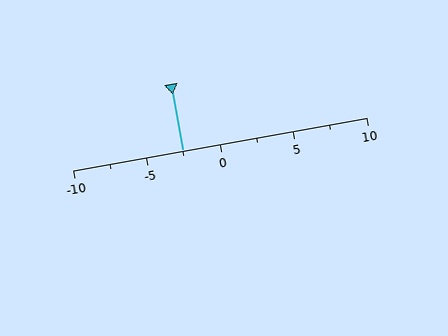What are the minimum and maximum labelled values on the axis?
The axis runs from -10 to 10.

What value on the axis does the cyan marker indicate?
The marker indicates approximately -2.5.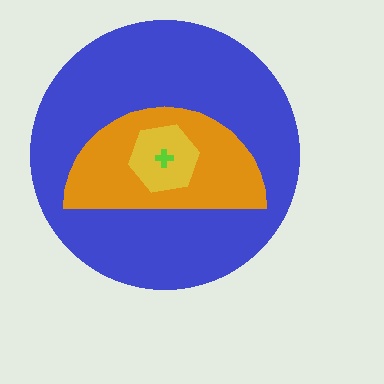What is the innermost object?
The lime cross.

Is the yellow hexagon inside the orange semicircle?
Yes.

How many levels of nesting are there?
4.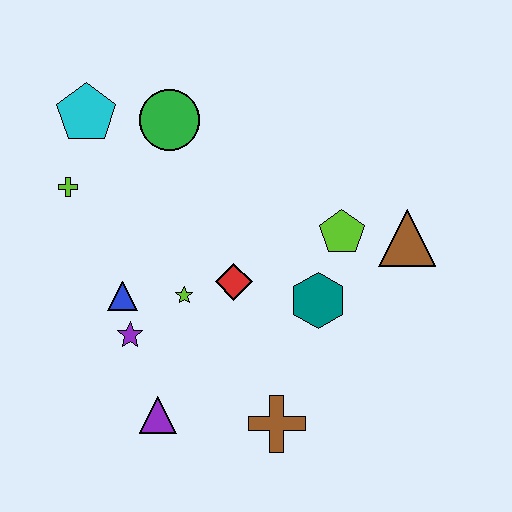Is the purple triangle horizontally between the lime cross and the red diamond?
Yes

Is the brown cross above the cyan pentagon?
No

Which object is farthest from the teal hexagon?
The cyan pentagon is farthest from the teal hexagon.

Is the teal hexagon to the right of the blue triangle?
Yes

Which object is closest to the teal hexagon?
The lime pentagon is closest to the teal hexagon.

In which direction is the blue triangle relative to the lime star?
The blue triangle is to the left of the lime star.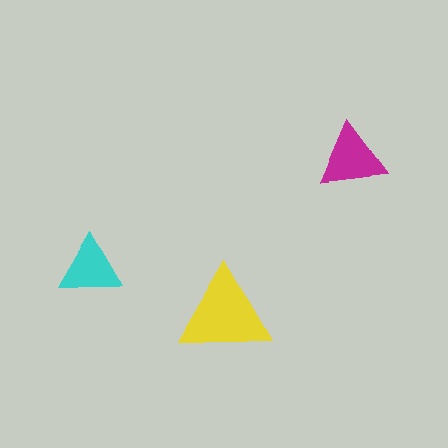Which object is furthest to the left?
The cyan triangle is leftmost.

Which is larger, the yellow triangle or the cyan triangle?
The yellow one.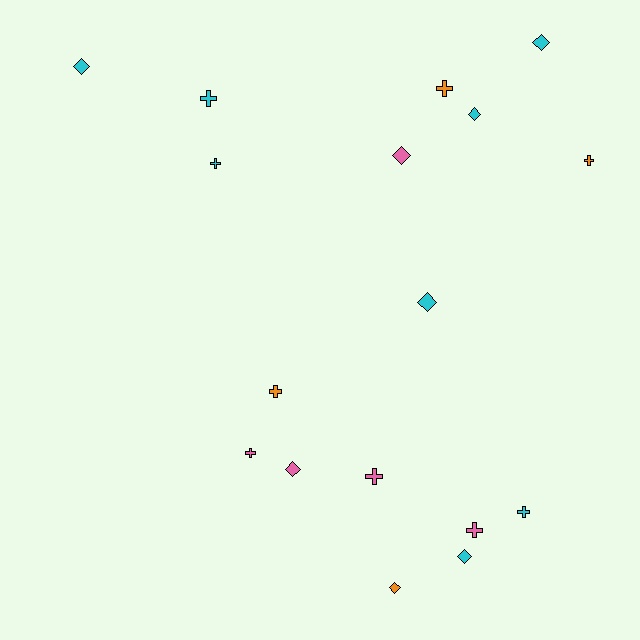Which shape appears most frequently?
Cross, with 9 objects.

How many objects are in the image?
There are 17 objects.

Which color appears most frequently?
Cyan, with 8 objects.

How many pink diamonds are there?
There are 2 pink diamonds.